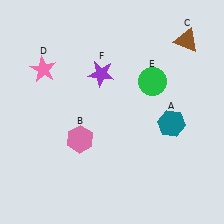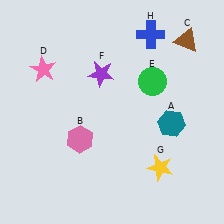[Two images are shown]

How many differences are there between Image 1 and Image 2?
There are 2 differences between the two images.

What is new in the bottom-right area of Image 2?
A yellow star (G) was added in the bottom-right area of Image 2.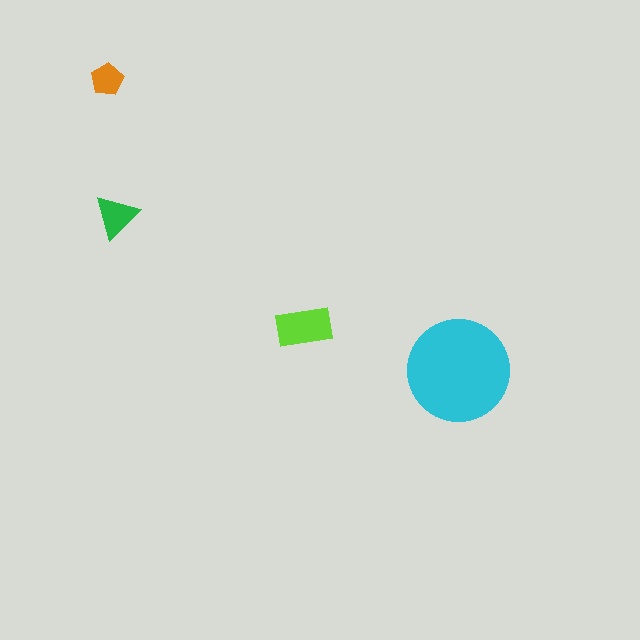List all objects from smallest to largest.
The orange pentagon, the green triangle, the lime rectangle, the cyan circle.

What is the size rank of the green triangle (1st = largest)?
3rd.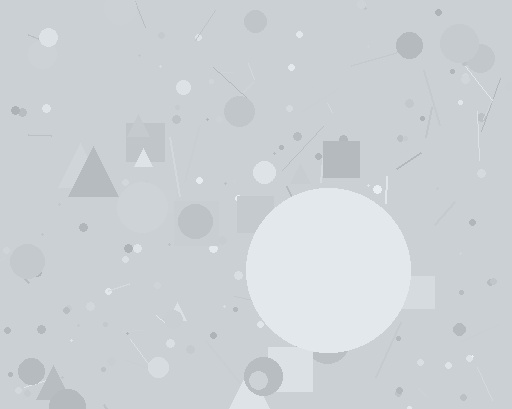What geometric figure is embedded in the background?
A circle is embedded in the background.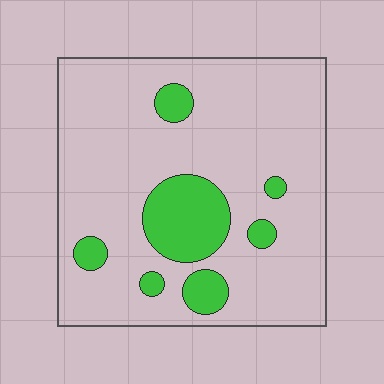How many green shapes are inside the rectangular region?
7.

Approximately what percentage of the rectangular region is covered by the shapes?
Approximately 15%.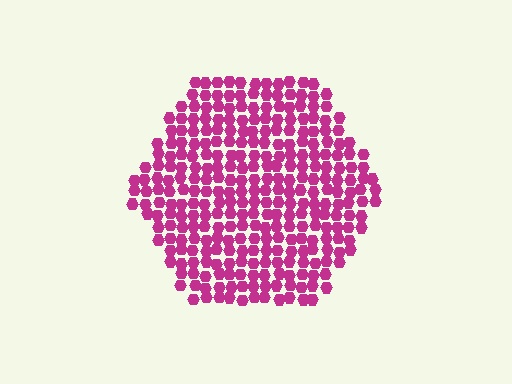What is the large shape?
The large shape is a hexagon.